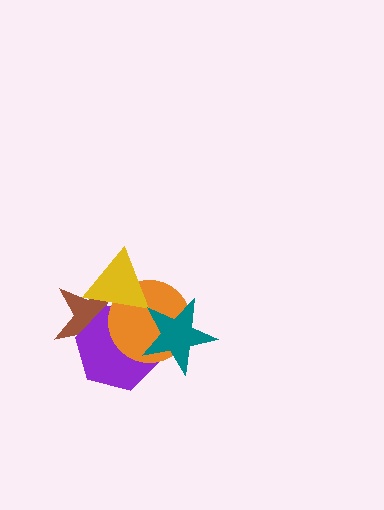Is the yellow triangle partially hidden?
No, no other shape covers it.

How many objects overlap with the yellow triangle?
3 objects overlap with the yellow triangle.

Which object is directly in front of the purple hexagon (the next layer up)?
The orange circle is directly in front of the purple hexagon.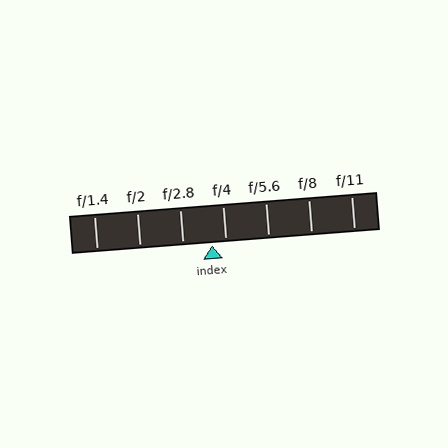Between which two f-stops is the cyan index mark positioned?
The index mark is between f/2.8 and f/4.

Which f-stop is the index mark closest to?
The index mark is closest to f/4.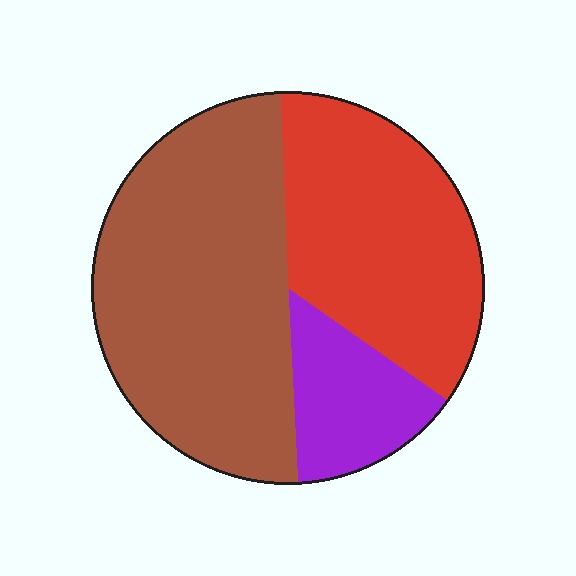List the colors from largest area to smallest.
From largest to smallest: brown, red, purple.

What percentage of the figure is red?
Red covers 35% of the figure.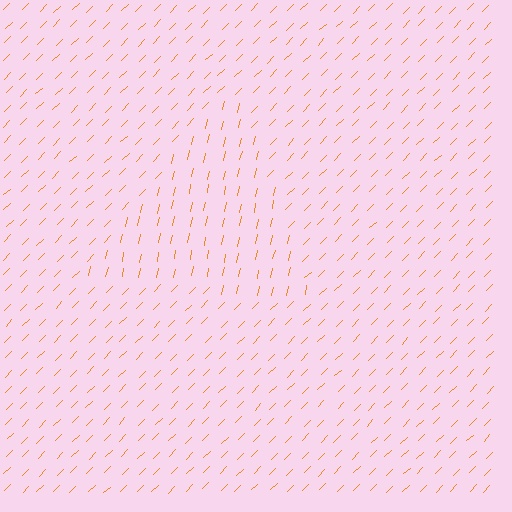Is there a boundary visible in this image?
Yes, there is a texture boundary formed by a change in line orientation.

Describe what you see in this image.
The image is filled with small orange line segments. A triangle region in the image has lines oriented differently from the surrounding lines, creating a visible texture boundary.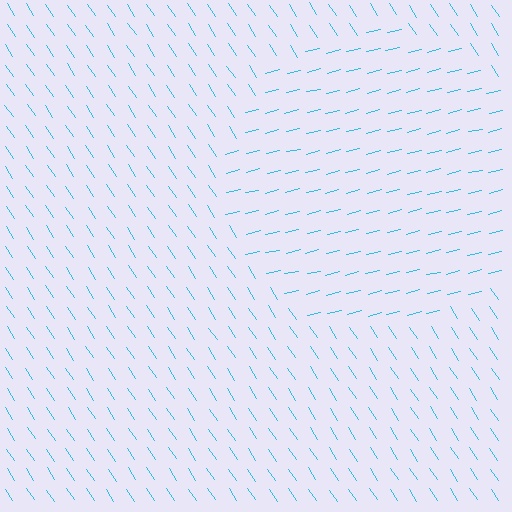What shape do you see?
I see a circle.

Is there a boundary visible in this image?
Yes, there is a texture boundary formed by a change in line orientation.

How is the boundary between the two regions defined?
The boundary is defined purely by a change in line orientation (approximately 71 degrees difference). All lines are the same color and thickness.